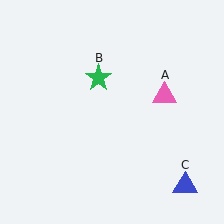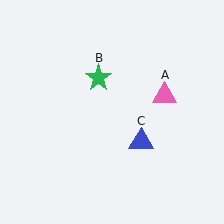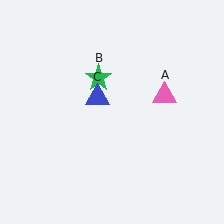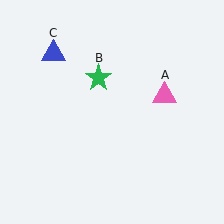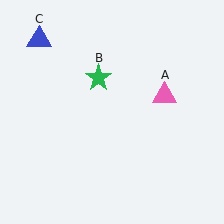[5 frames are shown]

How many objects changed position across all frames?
1 object changed position: blue triangle (object C).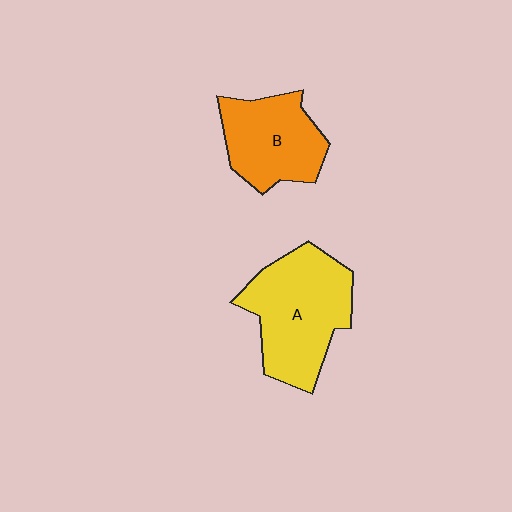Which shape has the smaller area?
Shape B (orange).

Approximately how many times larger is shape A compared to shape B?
Approximately 1.4 times.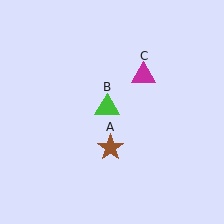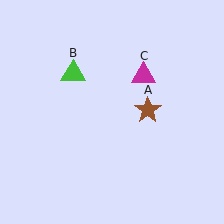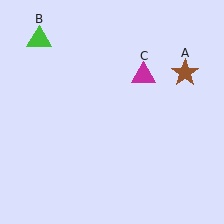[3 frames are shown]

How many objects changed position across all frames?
2 objects changed position: brown star (object A), green triangle (object B).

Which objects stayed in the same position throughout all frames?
Magenta triangle (object C) remained stationary.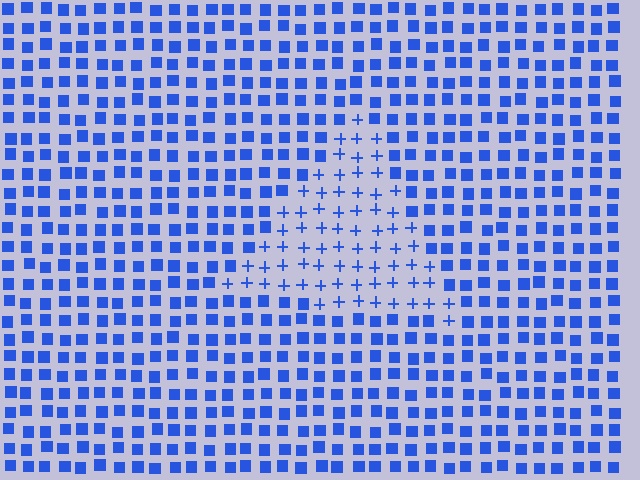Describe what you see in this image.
The image is filled with small blue elements arranged in a uniform grid. A triangle-shaped region contains plus signs, while the surrounding area contains squares. The boundary is defined purely by the change in element shape.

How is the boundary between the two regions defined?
The boundary is defined by a change in element shape: plus signs inside vs. squares outside. All elements share the same color and spacing.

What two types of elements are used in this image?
The image uses plus signs inside the triangle region and squares outside it.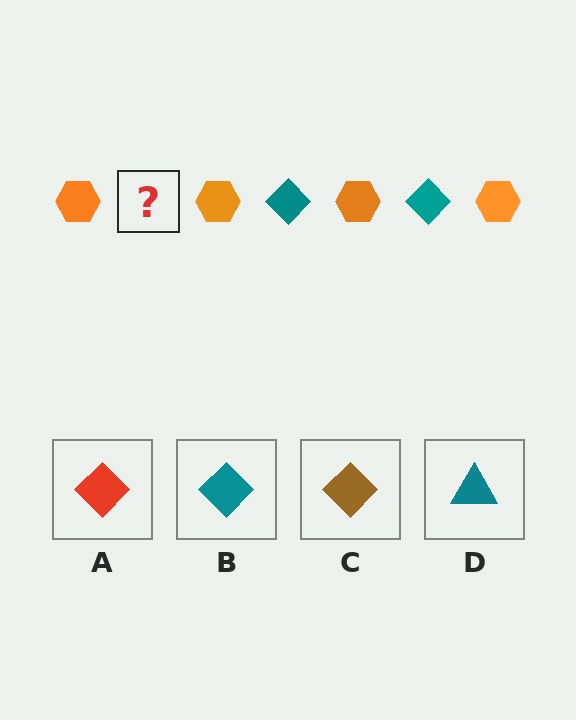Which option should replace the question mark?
Option B.